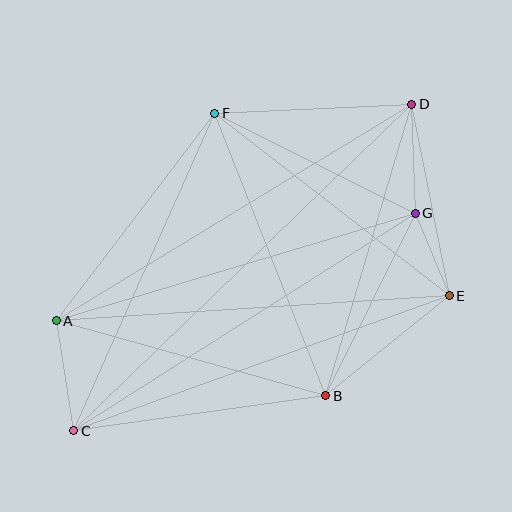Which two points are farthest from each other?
Points C and D are farthest from each other.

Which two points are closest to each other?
Points E and G are closest to each other.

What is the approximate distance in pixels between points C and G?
The distance between C and G is approximately 405 pixels.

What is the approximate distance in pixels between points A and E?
The distance between A and E is approximately 394 pixels.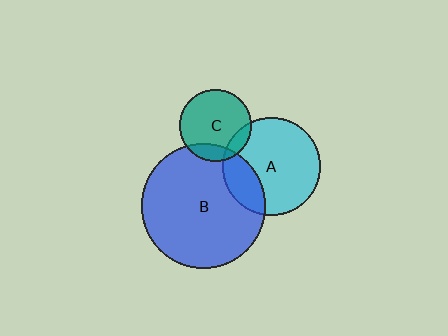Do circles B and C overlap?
Yes.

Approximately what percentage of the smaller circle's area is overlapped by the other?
Approximately 15%.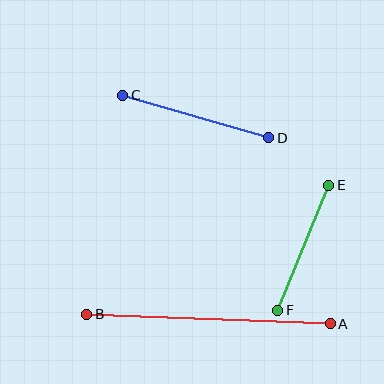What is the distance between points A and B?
The distance is approximately 244 pixels.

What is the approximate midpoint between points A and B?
The midpoint is at approximately (208, 319) pixels.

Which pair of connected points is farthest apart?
Points A and B are farthest apart.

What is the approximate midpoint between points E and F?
The midpoint is at approximately (303, 248) pixels.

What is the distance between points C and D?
The distance is approximately 152 pixels.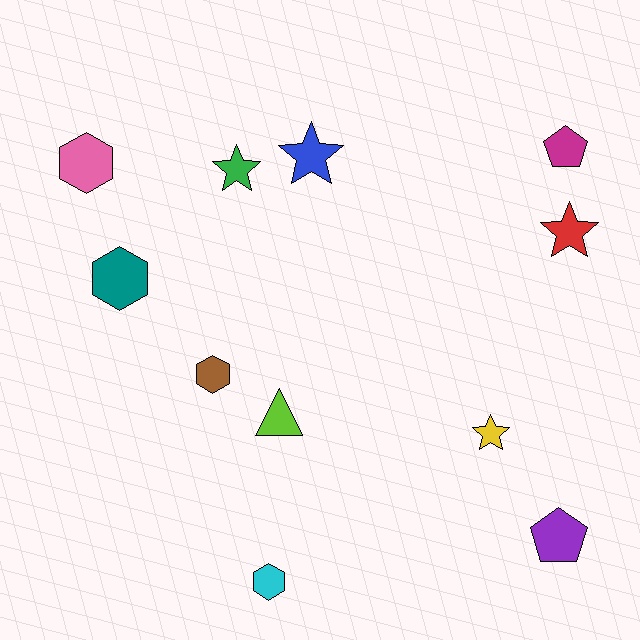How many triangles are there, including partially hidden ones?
There is 1 triangle.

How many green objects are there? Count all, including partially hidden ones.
There is 1 green object.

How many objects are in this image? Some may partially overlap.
There are 11 objects.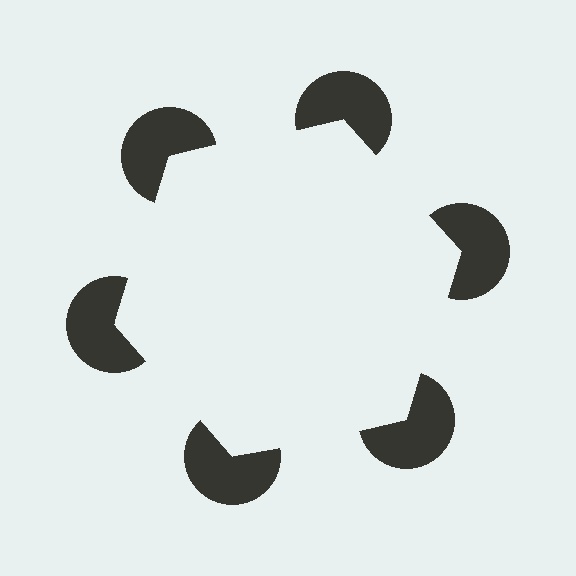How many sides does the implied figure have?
6 sides.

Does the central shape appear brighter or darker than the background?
It typically appears slightly brighter than the background, even though no actual brightness change is drawn.